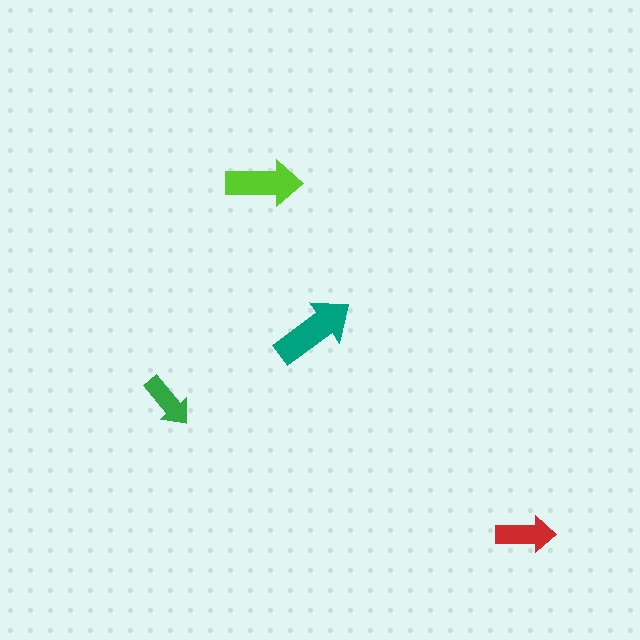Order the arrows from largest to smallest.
the teal one, the lime one, the red one, the green one.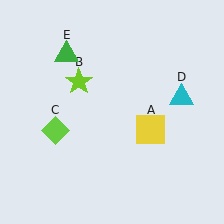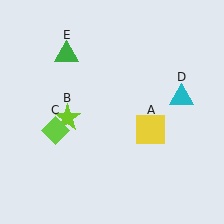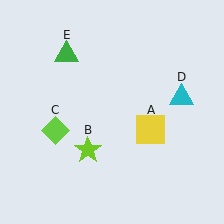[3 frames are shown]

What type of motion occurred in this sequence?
The lime star (object B) rotated counterclockwise around the center of the scene.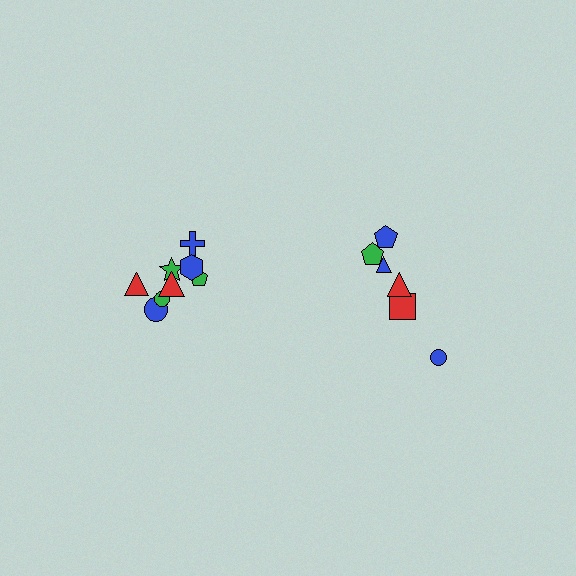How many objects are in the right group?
There are 6 objects.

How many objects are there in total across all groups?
There are 14 objects.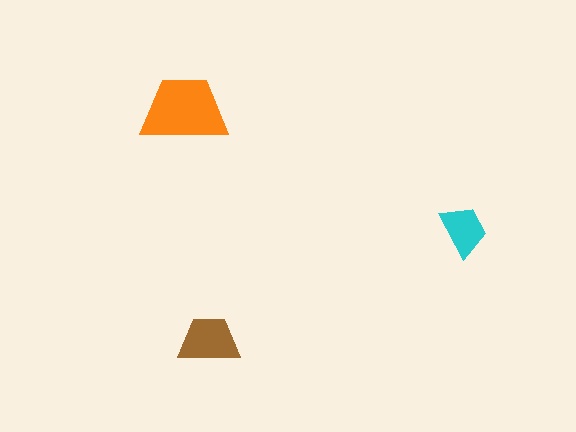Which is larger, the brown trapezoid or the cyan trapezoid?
The brown one.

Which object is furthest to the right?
The cyan trapezoid is rightmost.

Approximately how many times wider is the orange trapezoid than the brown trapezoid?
About 1.5 times wider.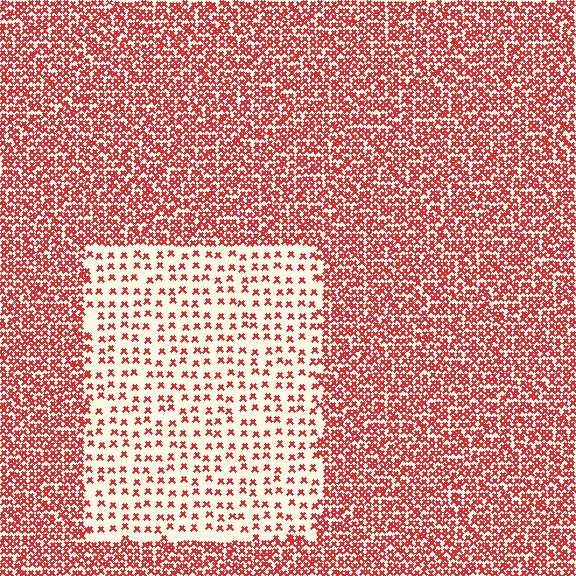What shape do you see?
I see a rectangle.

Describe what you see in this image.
The image contains small red elements arranged at two different densities. A rectangle-shaped region is visible where the elements are less densely packed than the surrounding area.